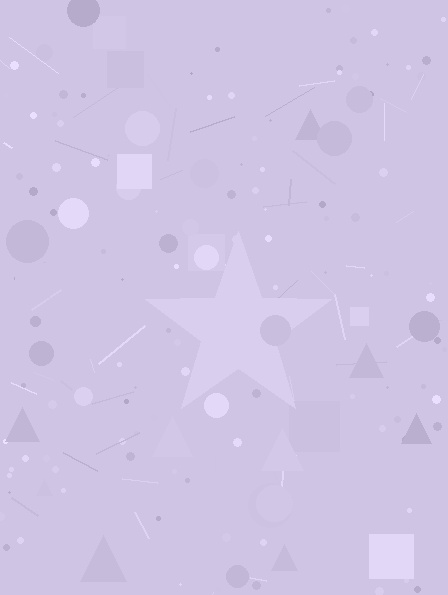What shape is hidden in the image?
A star is hidden in the image.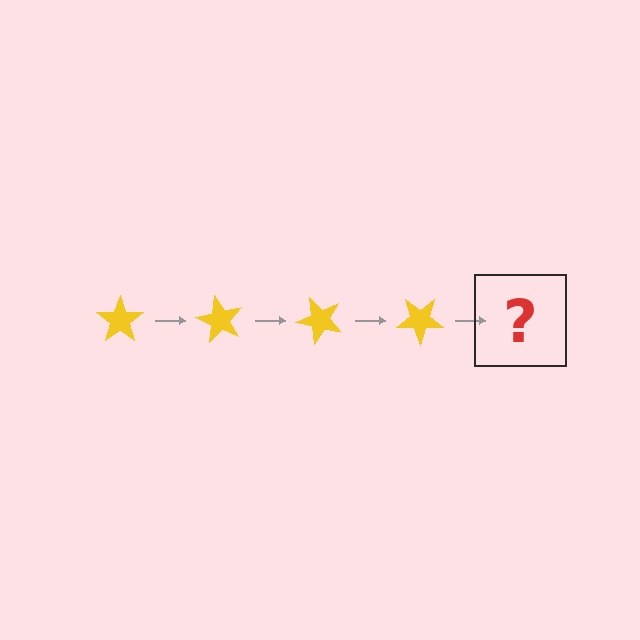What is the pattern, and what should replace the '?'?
The pattern is that the star rotates 60 degrees each step. The '?' should be a yellow star rotated 240 degrees.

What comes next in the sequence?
The next element should be a yellow star rotated 240 degrees.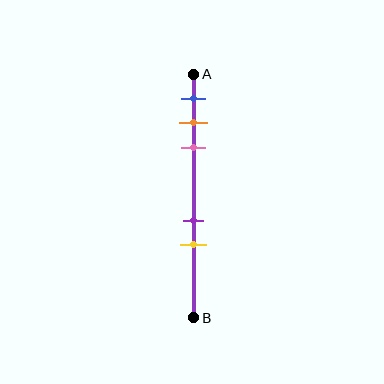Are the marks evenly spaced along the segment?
No, the marks are not evenly spaced.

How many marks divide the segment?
There are 5 marks dividing the segment.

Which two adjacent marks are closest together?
The orange and pink marks are the closest adjacent pair.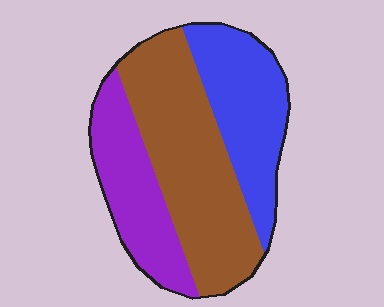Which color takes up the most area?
Brown, at roughly 45%.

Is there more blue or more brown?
Brown.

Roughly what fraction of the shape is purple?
Purple takes up about one quarter (1/4) of the shape.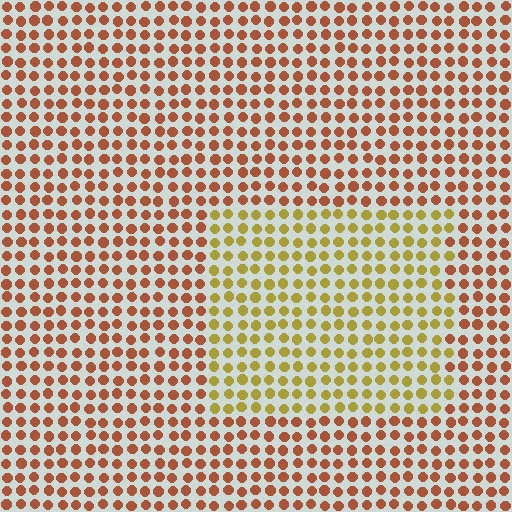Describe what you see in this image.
The image is filled with small brown elements in a uniform arrangement. A rectangle-shaped region is visible where the elements are tinted to a slightly different hue, forming a subtle color boundary.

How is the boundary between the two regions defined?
The boundary is defined purely by a slight shift in hue (about 40 degrees). Spacing, size, and orientation are identical on both sides.